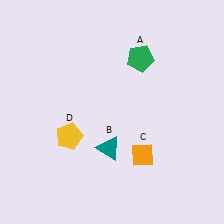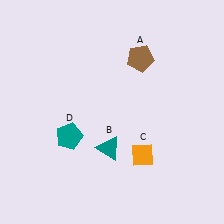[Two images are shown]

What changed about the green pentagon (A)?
In Image 1, A is green. In Image 2, it changed to brown.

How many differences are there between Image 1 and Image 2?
There are 2 differences between the two images.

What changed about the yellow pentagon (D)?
In Image 1, D is yellow. In Image 2, it changed to teal.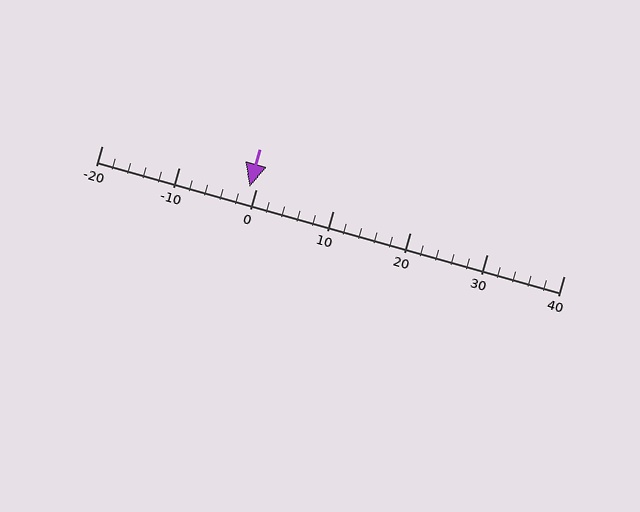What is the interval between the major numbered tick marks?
The major tick marks are spaced 10 units apart.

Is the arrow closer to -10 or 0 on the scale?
The arrow is closer to 0.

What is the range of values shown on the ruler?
The ruler shows values from -20 to 40.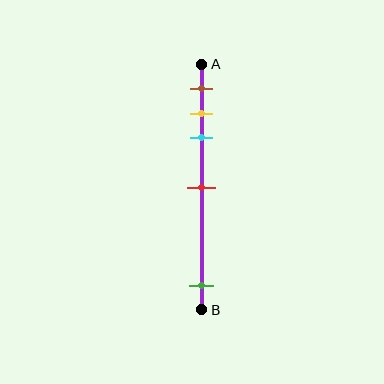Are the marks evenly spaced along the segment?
No, the marks are not evenly spaced.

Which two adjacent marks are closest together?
The yellow and cyan marks are the closest adjacent pair.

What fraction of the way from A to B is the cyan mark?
The cyan mark is approximately 30% (0.3) of the way from A to B.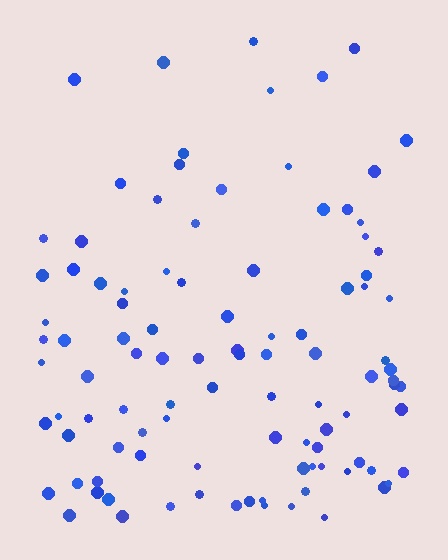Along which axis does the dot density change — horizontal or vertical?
Vertical.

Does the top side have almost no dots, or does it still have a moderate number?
Still a moderate number, just noticeably fewer than the bottom.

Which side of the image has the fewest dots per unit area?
The top.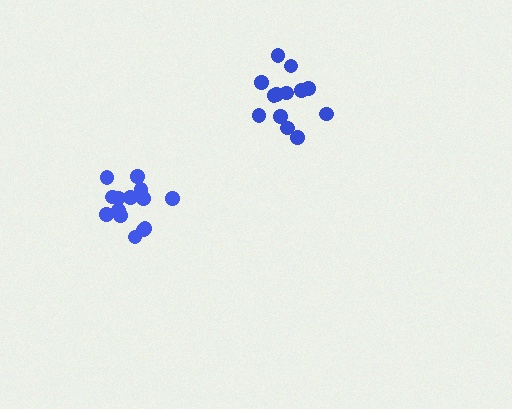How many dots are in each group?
Group 1: 15 dots, Group 2: 13 dots (28 total).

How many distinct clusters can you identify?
There are 2 distinct clusters.